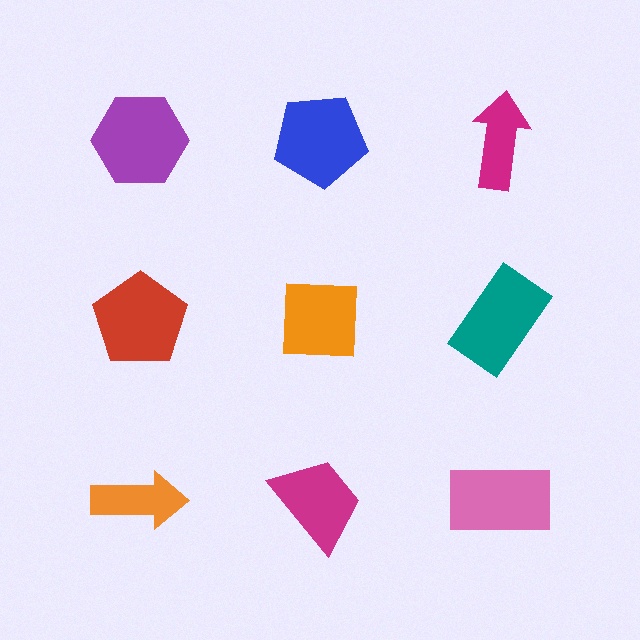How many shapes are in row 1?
3 shapes.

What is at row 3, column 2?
A magenta trapezoid.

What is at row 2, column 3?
A teal rectangle.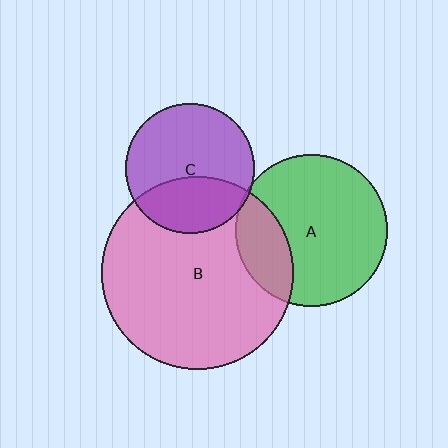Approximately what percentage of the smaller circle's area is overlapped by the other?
Approximately 25%.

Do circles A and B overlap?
Yes.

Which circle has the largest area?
Circle B (pink).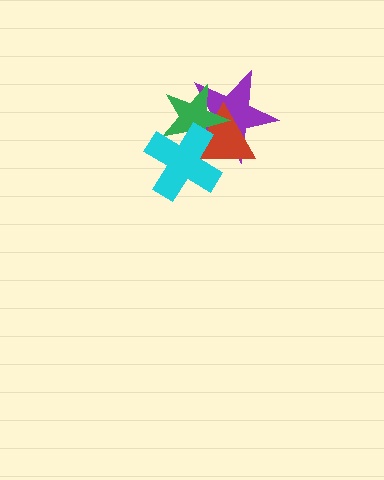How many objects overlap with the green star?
3 objects overlap with the green star.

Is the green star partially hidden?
Yes, it is partially covered by another shape.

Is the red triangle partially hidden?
Yes, it is partially covered by another shape.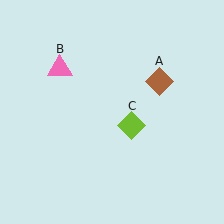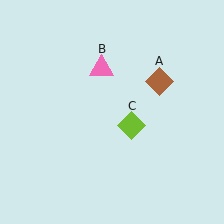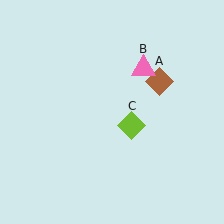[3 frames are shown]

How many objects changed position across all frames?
1 object changed position: pink triangle (object B).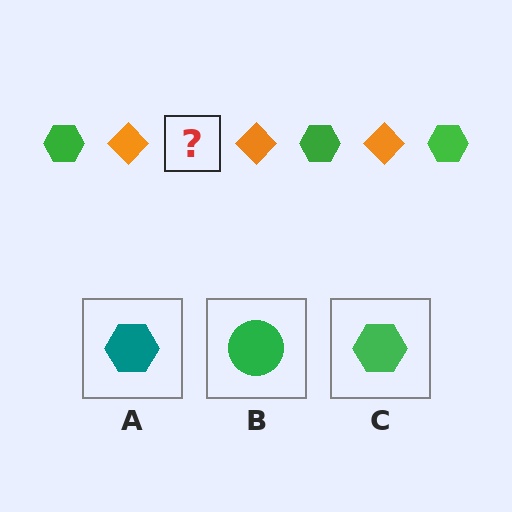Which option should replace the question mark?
Option C.